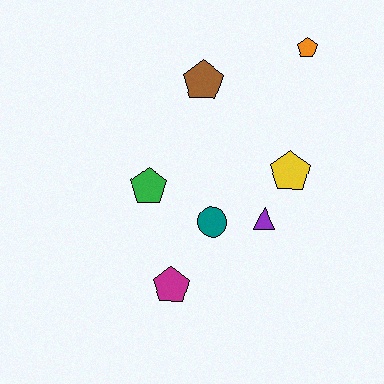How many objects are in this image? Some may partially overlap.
There are 7 objects.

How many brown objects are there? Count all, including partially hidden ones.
There is 1 brown object.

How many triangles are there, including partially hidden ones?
There is 1 triangle.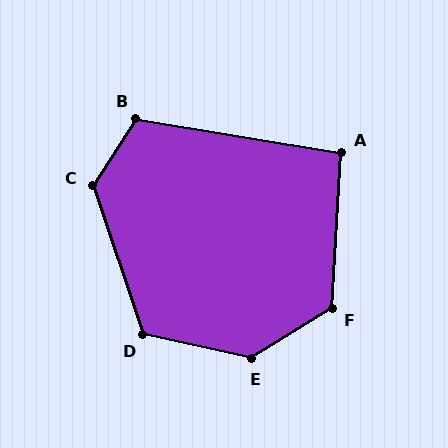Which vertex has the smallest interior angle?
A, at approximately 96 degrees.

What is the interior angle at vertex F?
Approximately 125 degrees (obtuse).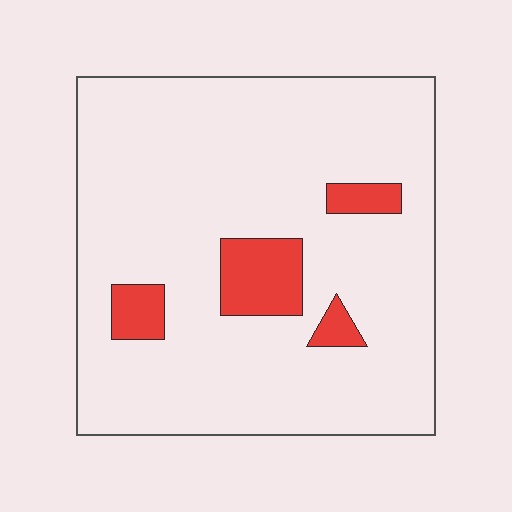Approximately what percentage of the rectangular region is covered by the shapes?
Approximately 10%.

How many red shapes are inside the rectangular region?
4.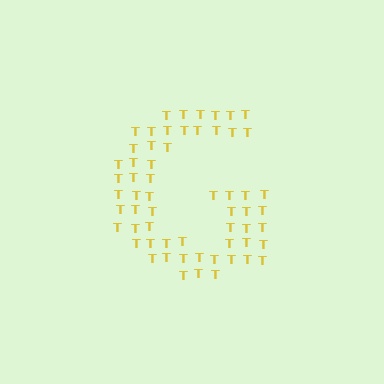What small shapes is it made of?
It is made of small letter T's.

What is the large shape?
The large shape is the letter G.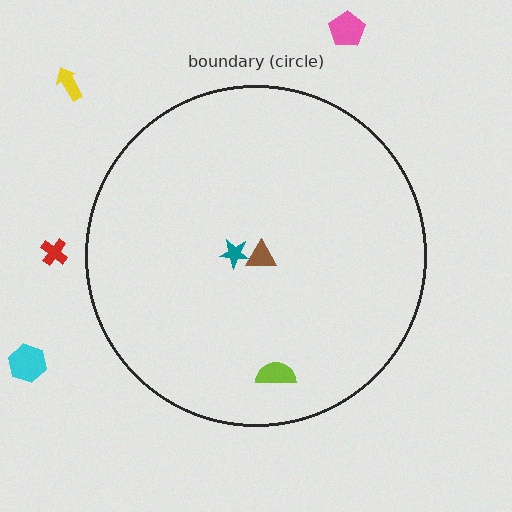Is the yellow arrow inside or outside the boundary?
Outside.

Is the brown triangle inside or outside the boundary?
Inside.